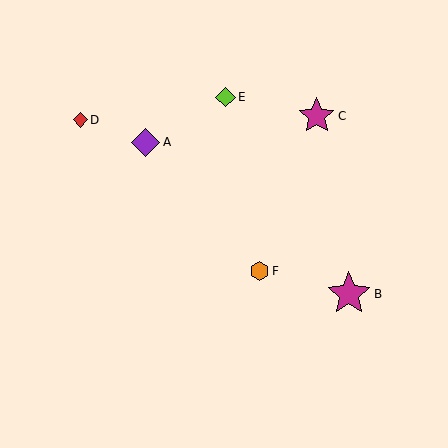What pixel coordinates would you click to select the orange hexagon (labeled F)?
Click at (260, 271) to select the orange hexagon F.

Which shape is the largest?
The magenta star (labeled B) is the largest.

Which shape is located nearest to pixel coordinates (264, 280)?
The orange hexagon (labeled F) at (260, 271) is nearest to that location.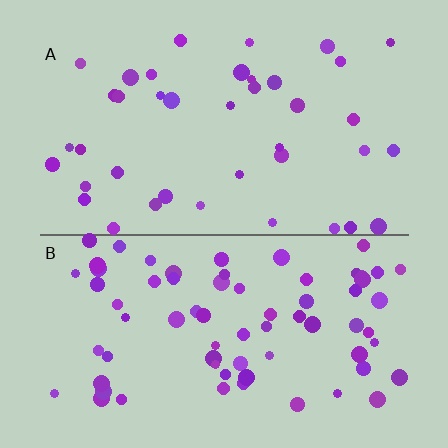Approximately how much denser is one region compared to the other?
Approximately 1.8× — region B over region A.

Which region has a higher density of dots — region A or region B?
B (the bottom).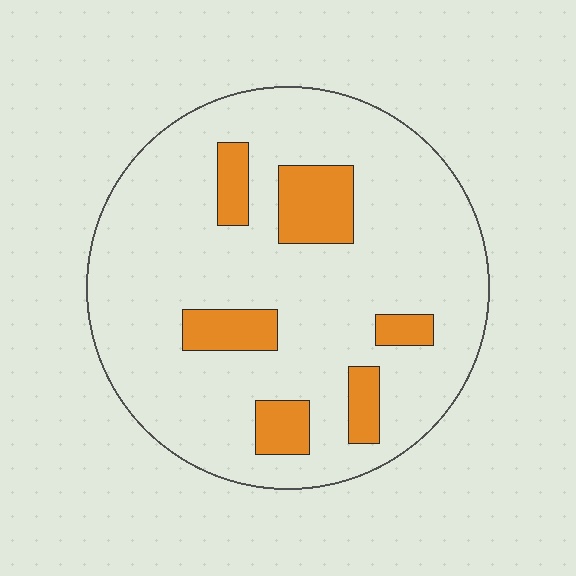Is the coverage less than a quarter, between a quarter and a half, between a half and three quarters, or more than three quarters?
Less than a quarter.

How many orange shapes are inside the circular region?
6.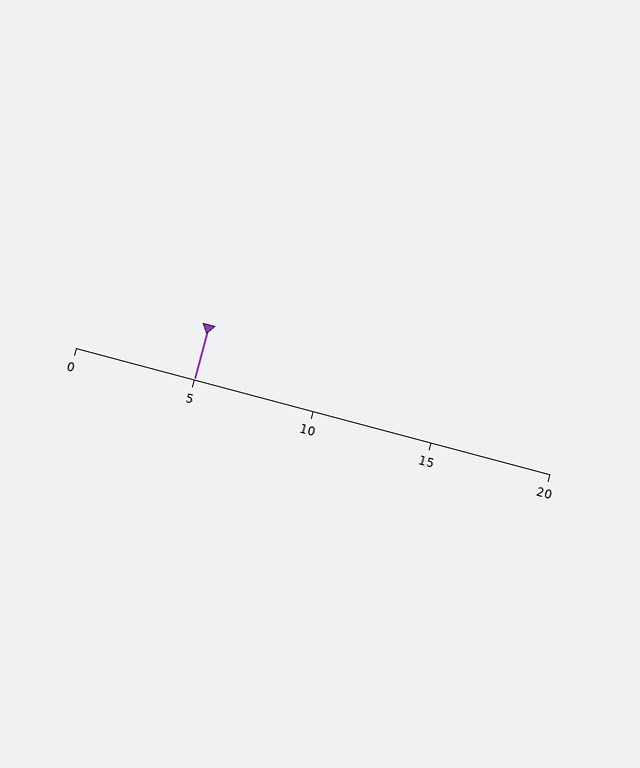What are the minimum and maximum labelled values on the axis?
The axis runs from 0 to 20.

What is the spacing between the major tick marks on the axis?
The major ticks are spaced 5 apart.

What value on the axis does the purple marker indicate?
The marker indicates approximately 5.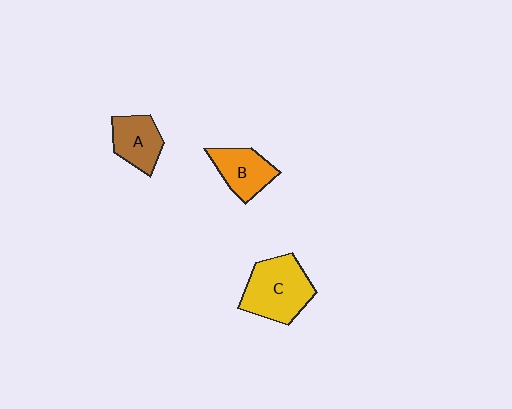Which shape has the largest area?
Shape C (yellow).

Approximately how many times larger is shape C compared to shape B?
Approximately 1.5 times.